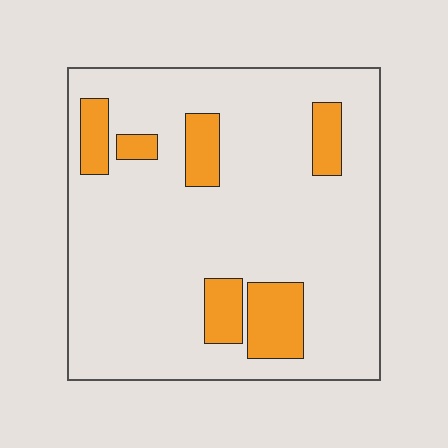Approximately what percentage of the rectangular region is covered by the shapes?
Approximately 15%.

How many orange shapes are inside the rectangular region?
6.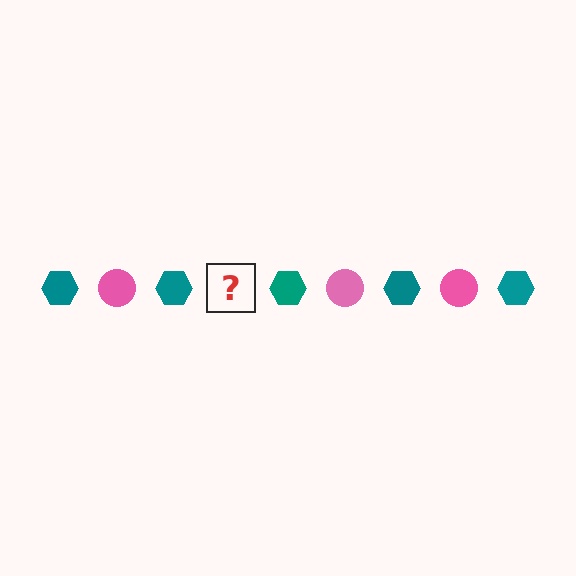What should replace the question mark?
The question mark should be replaced with a pink circle.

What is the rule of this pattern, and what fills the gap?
The rule is that the pattern alternates between teal hexagon and pink circle. The gap should be filled with a pink circle.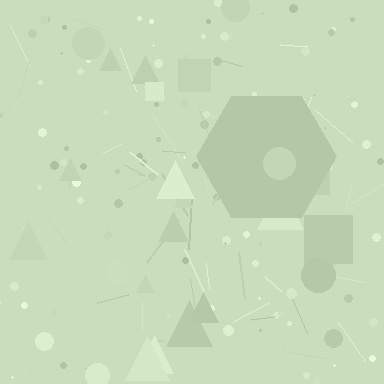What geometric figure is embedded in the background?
A hexagon is embedded in the background.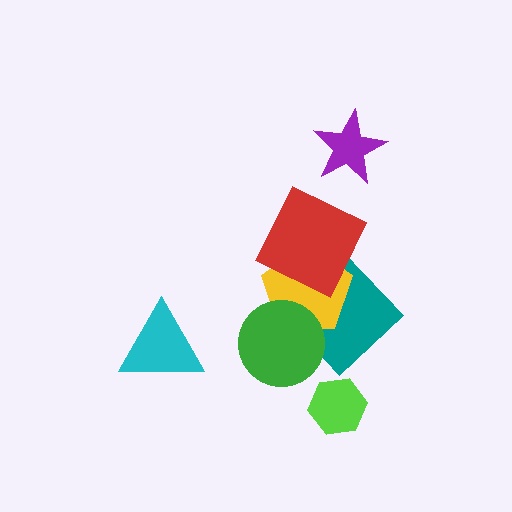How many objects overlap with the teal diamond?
2 objects overlap with the teal diamond.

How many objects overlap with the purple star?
0 objects overlap with the purple star.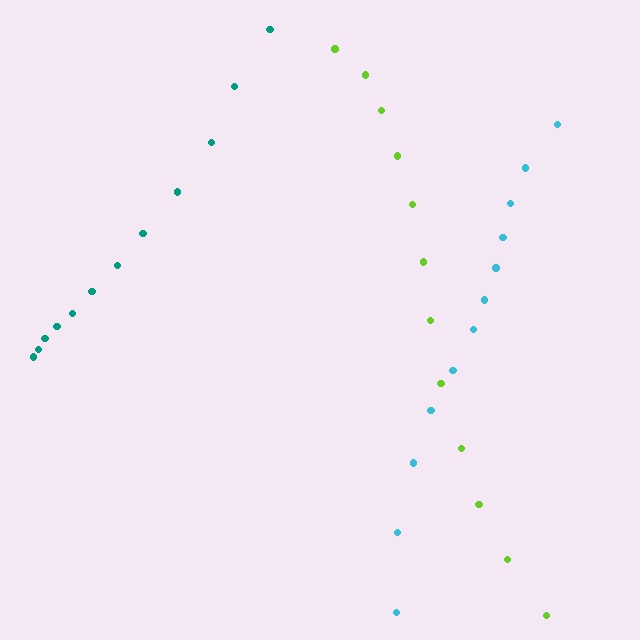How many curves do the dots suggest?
There are 3 distinct paths.